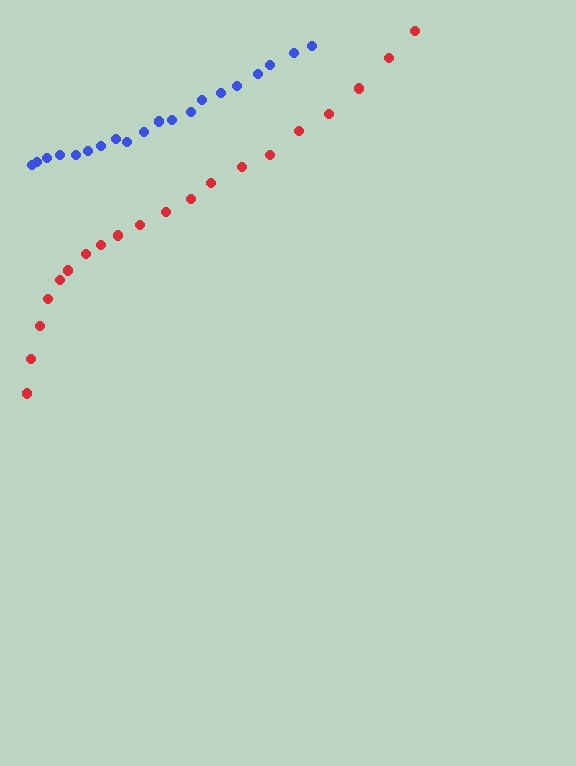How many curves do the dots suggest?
There are 2 distinct paths.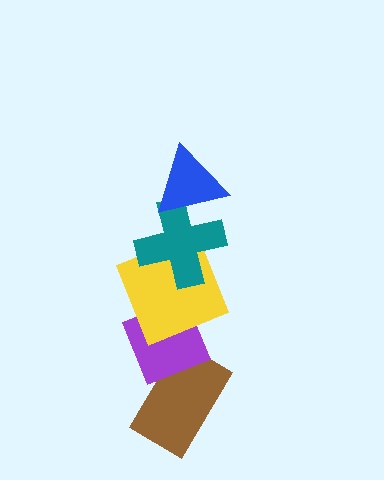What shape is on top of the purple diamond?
The yellow square is on top of the purple diamond.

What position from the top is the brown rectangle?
The brown rectangle is 5th from the top.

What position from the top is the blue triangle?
The blue triangle is 1st from the top.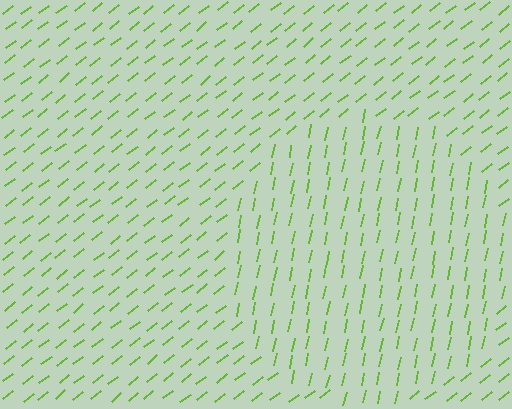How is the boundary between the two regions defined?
The boundary is defined purely by a change in line orientation (approximately 40 degrees difference). All lines are the same color and thickness.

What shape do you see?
I see a circle.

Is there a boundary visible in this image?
Yes, there is a texture boundary formed by a change in line orientation.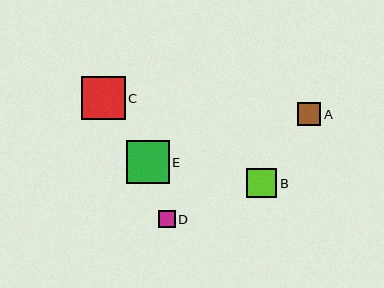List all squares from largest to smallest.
From largest to smallest: C, E, B, A, D.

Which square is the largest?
Square C is the largest with a size of approximately 43 pixels.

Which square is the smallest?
Square D is the smallest with a size of approximately 17 pixels.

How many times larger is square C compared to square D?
Square C is approximately 2.6 times the size of square D.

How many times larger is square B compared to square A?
Square B is approximately 1.3 times the size of square A.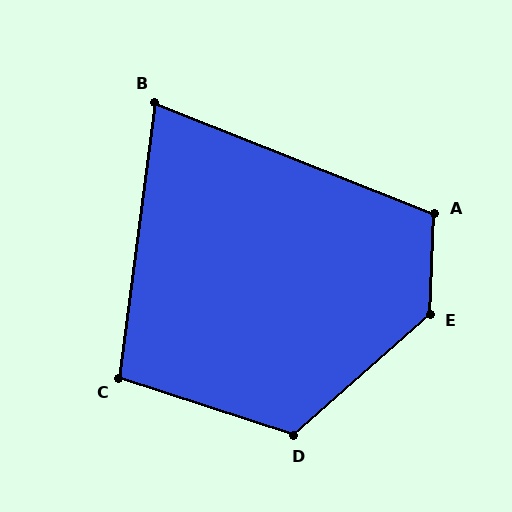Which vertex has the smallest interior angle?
B, at approximately 76 degrees.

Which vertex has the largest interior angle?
E, at approximately 134 degrees.